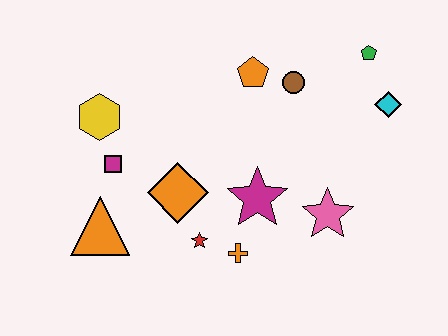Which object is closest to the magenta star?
The orange cross is closest to the magenta star.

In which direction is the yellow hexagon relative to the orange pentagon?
The yellow hexagon is to the left of the orange pentagon.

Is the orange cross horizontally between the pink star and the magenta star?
No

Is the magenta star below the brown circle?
Yes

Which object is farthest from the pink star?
The yellow hexagon is farthest from the pink star.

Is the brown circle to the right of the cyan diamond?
No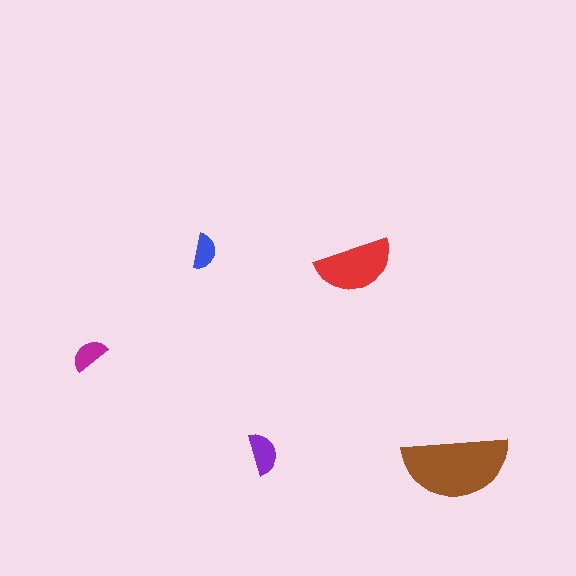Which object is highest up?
The blue semicircle is topmost.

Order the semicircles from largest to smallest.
the brown one, the red one, the purple one, the magenta one, the blue one.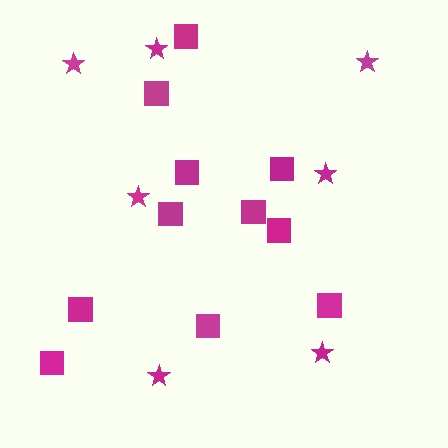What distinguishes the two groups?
There are 2 groups: one group of squares (11) and one group of stars (7).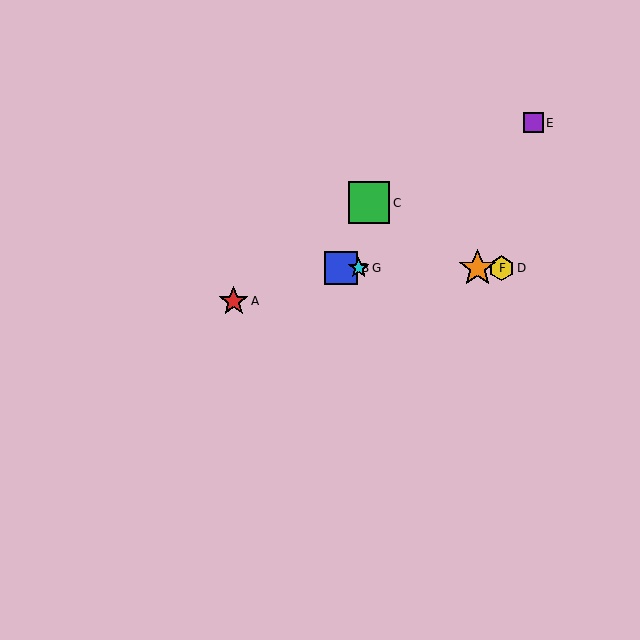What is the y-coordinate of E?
Object E is at y≈123.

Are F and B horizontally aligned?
Yes, both are at y≈268.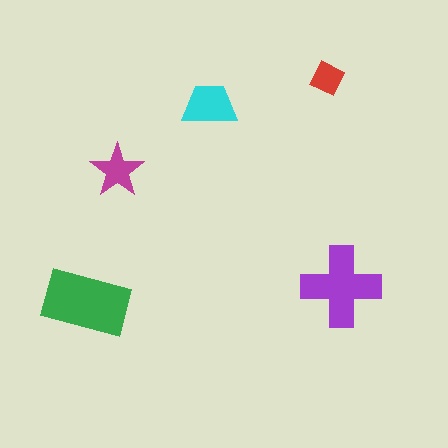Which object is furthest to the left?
The green rectangle is leftmost.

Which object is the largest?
The green rectangle.